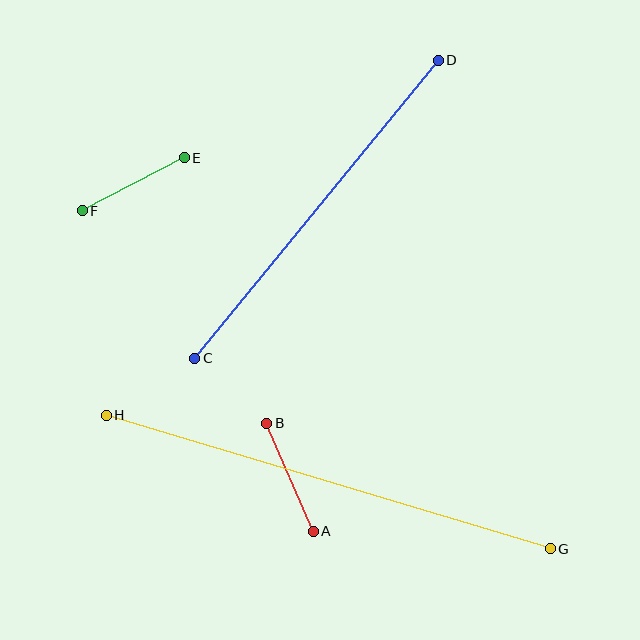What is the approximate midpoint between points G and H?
The midpoint is at approximately (328, 482) pixels.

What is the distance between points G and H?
The distance is approximately 464 pixels.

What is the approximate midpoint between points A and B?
The midpoint is at approximately (290, 477) pixels.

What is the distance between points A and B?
The distance is approximately 117 pixels.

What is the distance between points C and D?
The distance is approximately 385 pixels.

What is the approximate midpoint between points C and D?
The midpoint is at approximately (317, 209) pixels.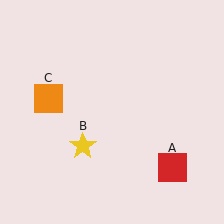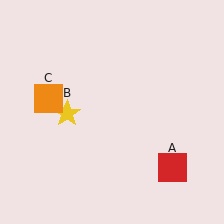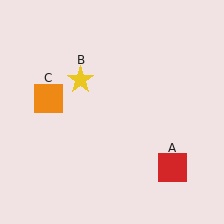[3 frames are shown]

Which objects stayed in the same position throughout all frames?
Red square (object A) and orange square (object C) remained stationary.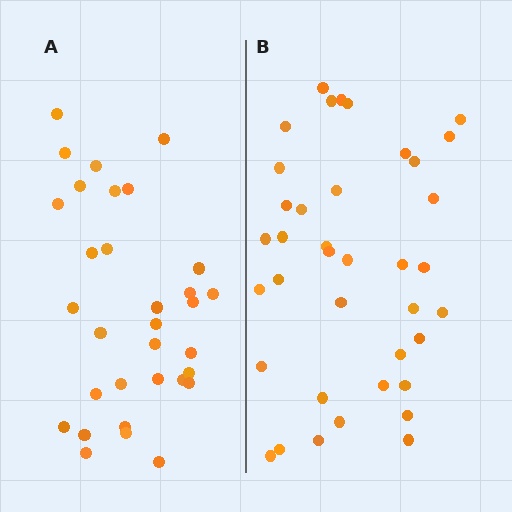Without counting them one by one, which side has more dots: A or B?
Region B (the right region) has more dots.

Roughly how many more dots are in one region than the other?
Region B has about 6 more dots than region A.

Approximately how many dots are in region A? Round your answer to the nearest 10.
About 30 dots. (The exact count is 32, which rounds to 30.)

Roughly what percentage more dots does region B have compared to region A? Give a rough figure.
About 20% more.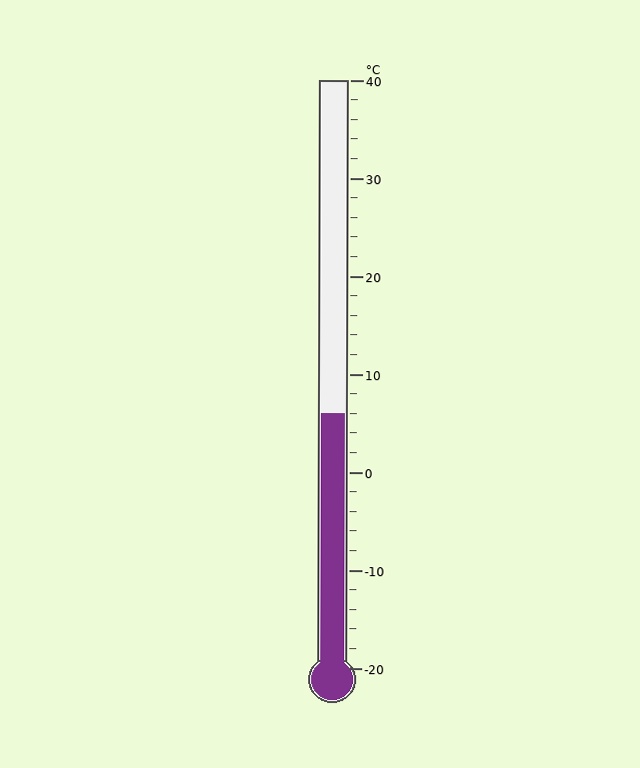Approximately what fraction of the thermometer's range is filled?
The thermometer is filled to approximately 45% of its range.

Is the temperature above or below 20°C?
The temperature is below 20°C.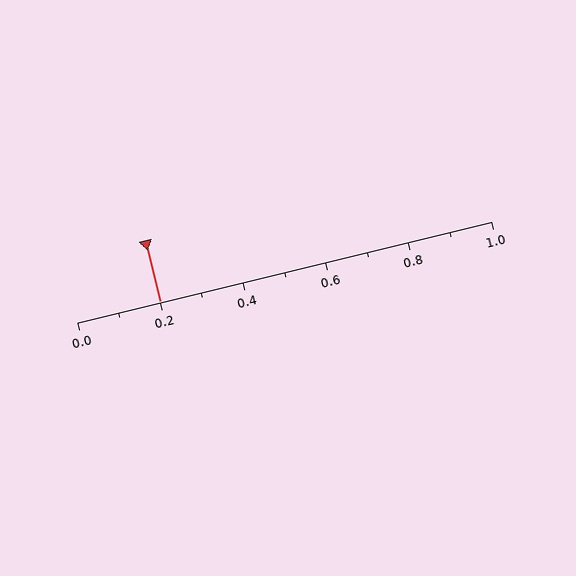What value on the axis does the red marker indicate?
The marker indicates approximately 0.2.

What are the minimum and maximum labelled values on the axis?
The axis runs from 0.0 to 1.0.